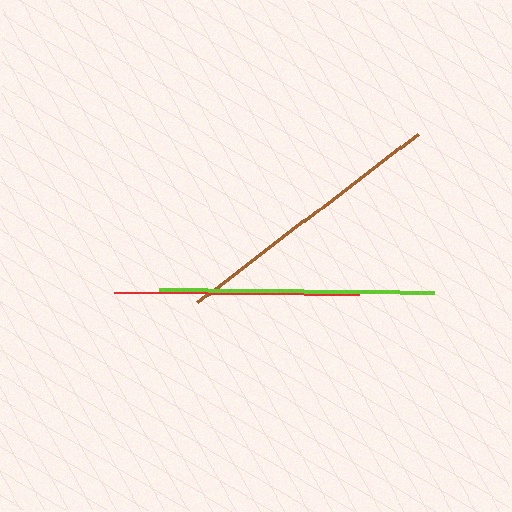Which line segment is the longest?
The brown line is the longest at approximately 278 pixels.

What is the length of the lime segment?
The lime segment is approximately 275 pixels long.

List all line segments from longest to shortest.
From longest to shortest: brown, lime, red.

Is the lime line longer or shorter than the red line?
The lime line is longer than the red line.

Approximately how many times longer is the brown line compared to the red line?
The brown line is approximately 1.1 times the length of the red line.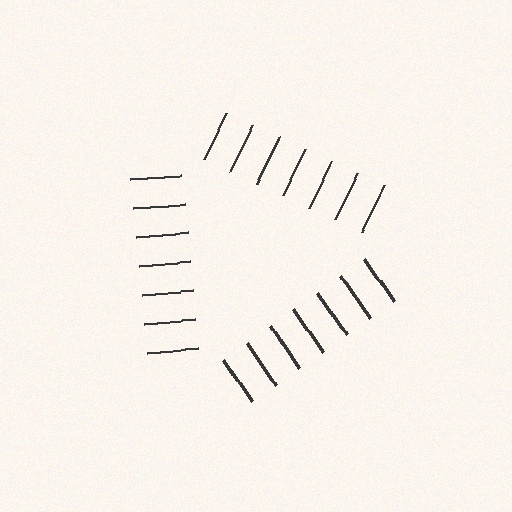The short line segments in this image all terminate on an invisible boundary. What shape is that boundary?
An illusory triangle — the line segments terminate on its edges but no continuous stroke is drawn.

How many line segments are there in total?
21 — 7 along each of the 3 edges.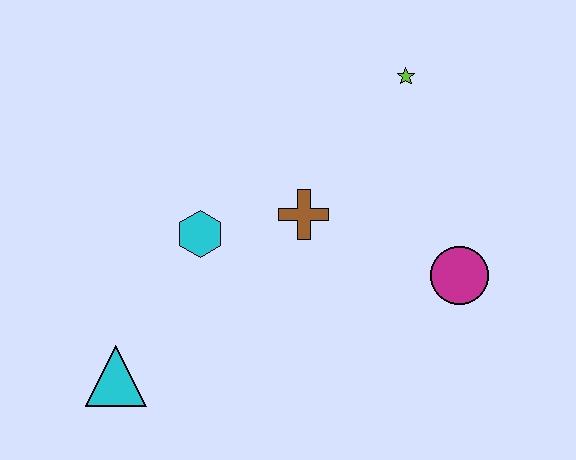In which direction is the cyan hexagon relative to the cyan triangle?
The cyan hexagon is above the cyan triangle.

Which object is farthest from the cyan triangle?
The lime star is farthest from the cyan triangle.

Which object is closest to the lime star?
The brown cross is closest to the lime star.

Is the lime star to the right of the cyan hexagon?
Yes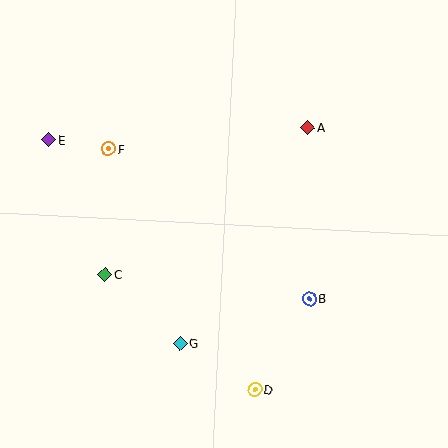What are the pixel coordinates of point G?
Point G is at (180, 343).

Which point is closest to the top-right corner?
Point A is closest to the top-right corner.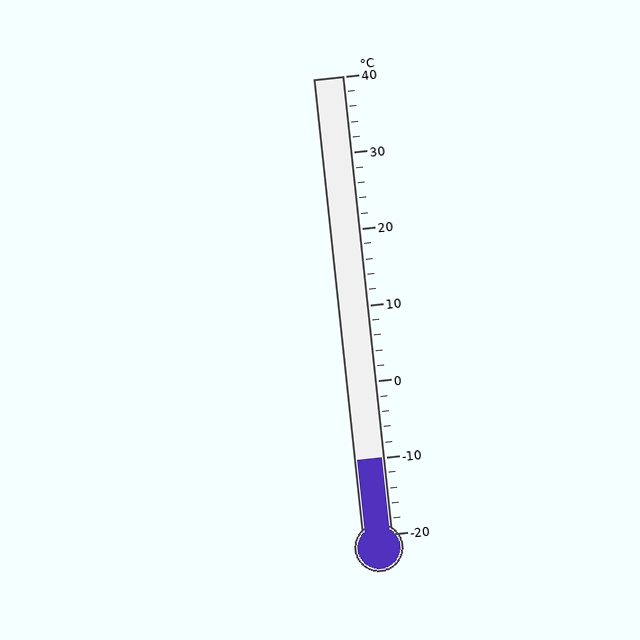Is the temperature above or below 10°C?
The temperature is below 10°C.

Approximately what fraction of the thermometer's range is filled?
The thermometer is filled to approximately 15% of its range.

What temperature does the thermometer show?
The thermometer shows approximately -10°C.